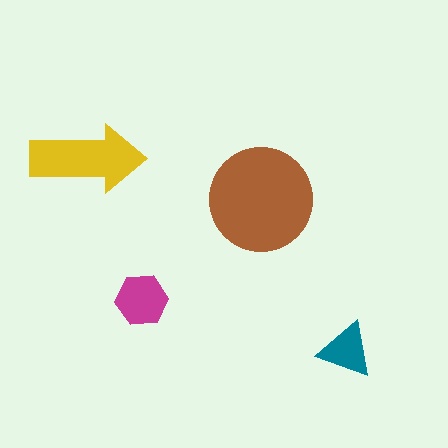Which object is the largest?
The brown circle.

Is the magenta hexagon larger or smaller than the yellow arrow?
Smaller.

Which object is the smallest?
The teal triangle.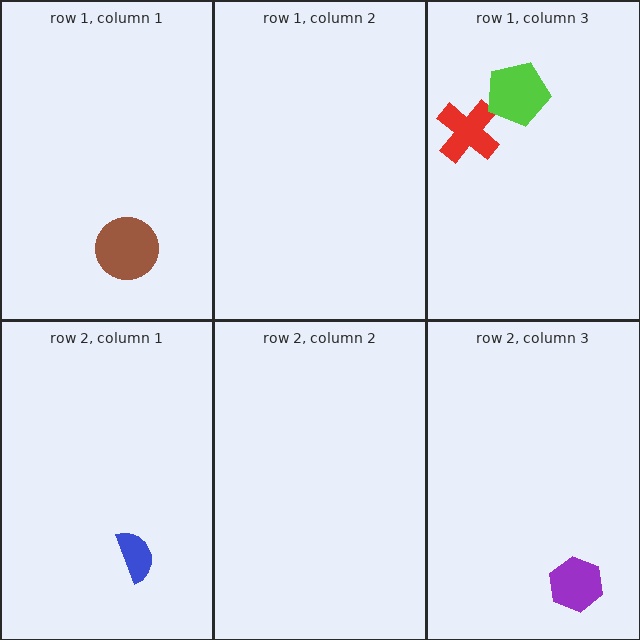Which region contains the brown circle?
The row 1, column 1 region.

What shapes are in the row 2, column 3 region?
The purple hexagon.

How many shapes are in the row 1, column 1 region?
1.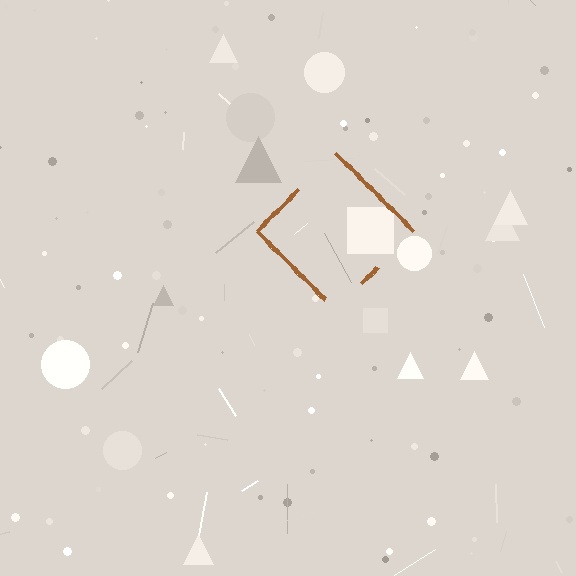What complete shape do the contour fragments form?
The contour fragments form a diamond.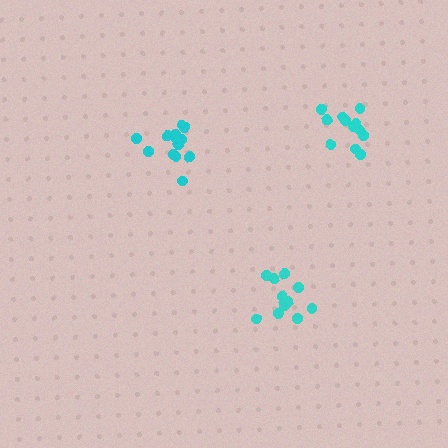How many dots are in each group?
Group 1: 12 dots, Group 2: 13 dots, Group 3: 12 dots (37 total).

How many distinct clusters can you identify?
There are 3 distinct clusters.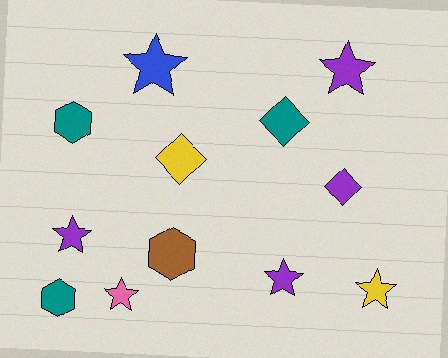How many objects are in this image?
There are 12 objects.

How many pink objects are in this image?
There is 1 pink object.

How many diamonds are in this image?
There are 3 diamonds.